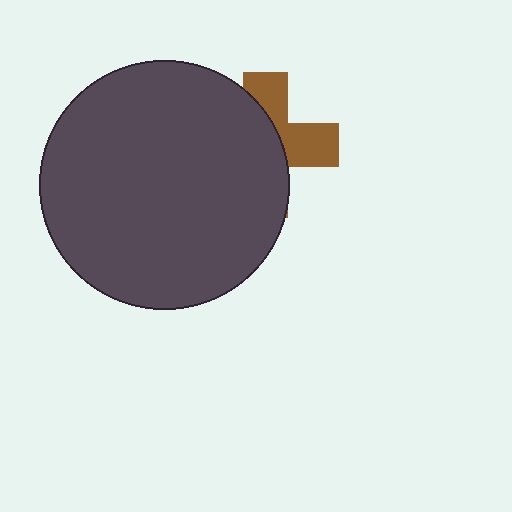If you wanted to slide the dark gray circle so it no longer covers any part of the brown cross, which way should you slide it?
Slide it left — that is the most direct way to separate the two shapes.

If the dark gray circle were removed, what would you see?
You would see the complete brown cross.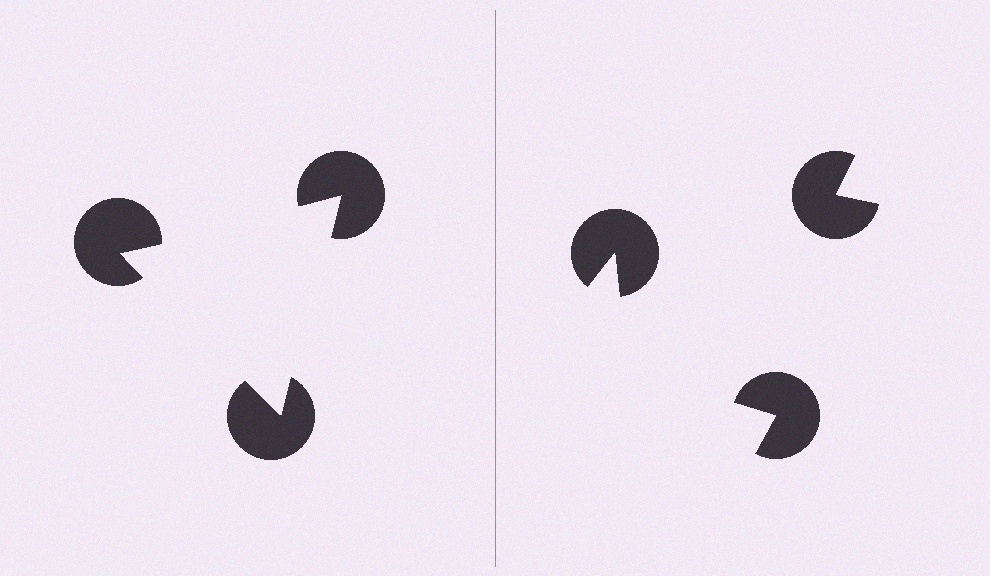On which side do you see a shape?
An illusory triangle appears on the left side. On the right side the wedge cuts are rotated, so no coherent shape forms.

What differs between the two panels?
The pac-man discs are positioned identically on both sides; only the wedge orientations differ. On the left they align to a triangle; on the right they are misaligned.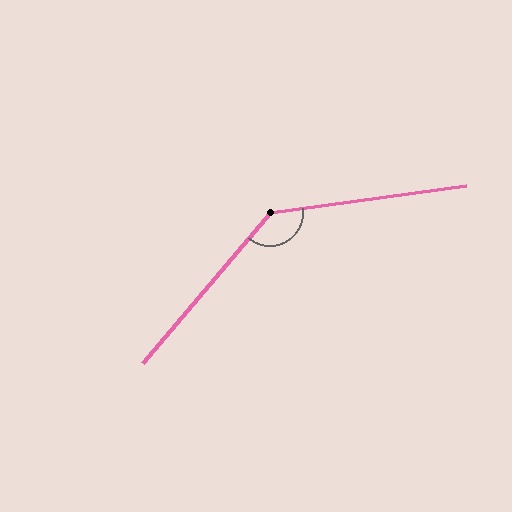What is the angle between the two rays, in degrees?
Approximately 138 degrees.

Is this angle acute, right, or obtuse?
It is obtuse.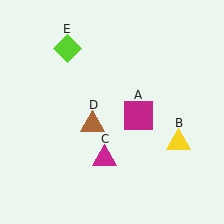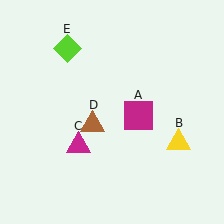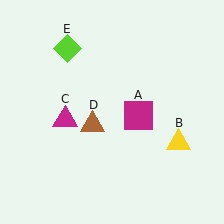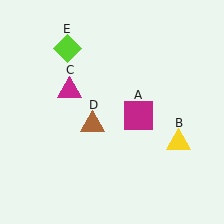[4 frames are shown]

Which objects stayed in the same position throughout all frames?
Magenta square (object A) and yellow triangle (object B) and brown triangle (object D) and lime diamond (object E) remained stationary.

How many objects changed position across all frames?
1 object changed position: magenta triangle (object C).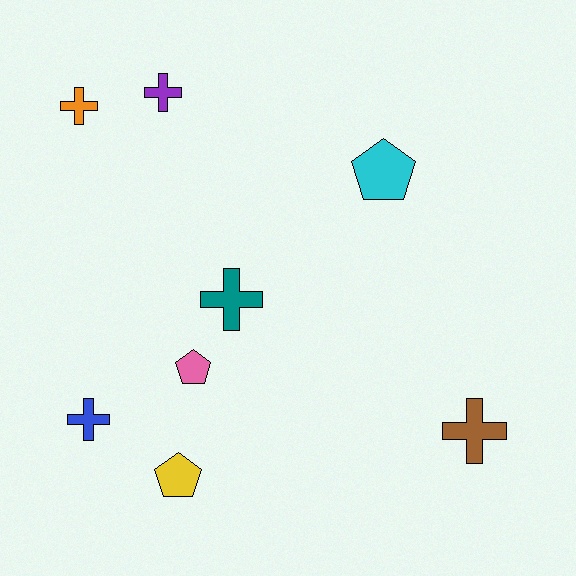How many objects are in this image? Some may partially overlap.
There are 8 objects.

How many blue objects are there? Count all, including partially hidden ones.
There is 1 blue object.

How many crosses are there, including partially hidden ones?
There are 5 crosses.